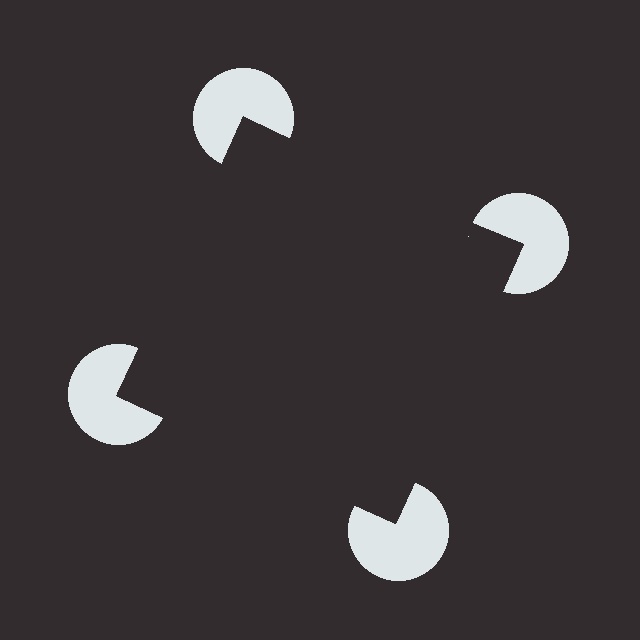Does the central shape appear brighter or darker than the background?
It typically appears slightly darker than the background, even though no actual brightness change is drawn.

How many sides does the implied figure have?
4 sides.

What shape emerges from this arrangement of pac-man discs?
An illusory square — its edges are inferred from the aligned wedge cuts in the pac-man discs, not physically drawn.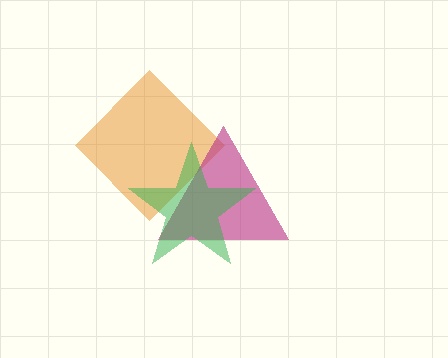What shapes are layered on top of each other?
The layered shapes are: an orange diamond, a magenta triangle, a green star.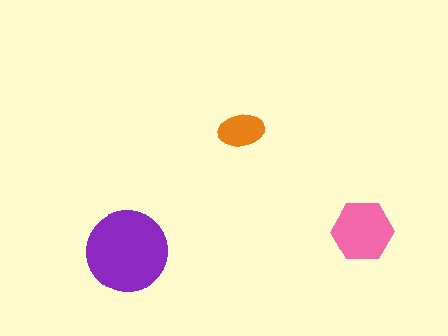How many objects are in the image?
There are 3 objects in the image.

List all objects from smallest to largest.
The orange ellipse, the pink hexagon, the purple circle.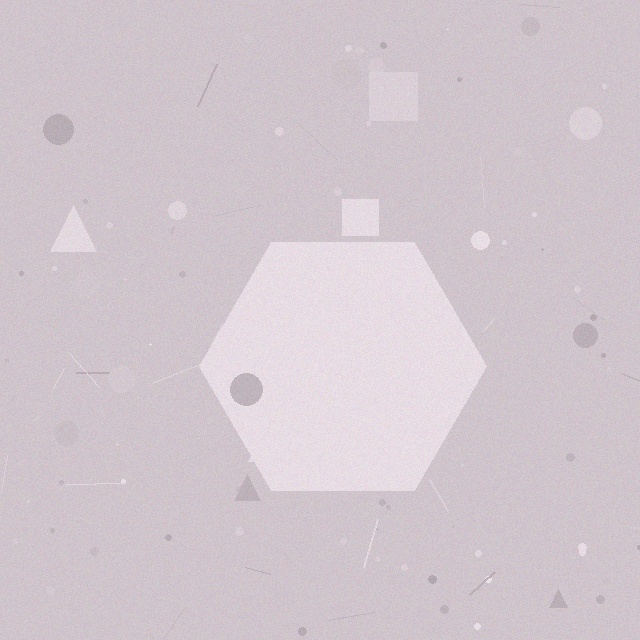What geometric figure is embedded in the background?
A hexagon is embedded in the background.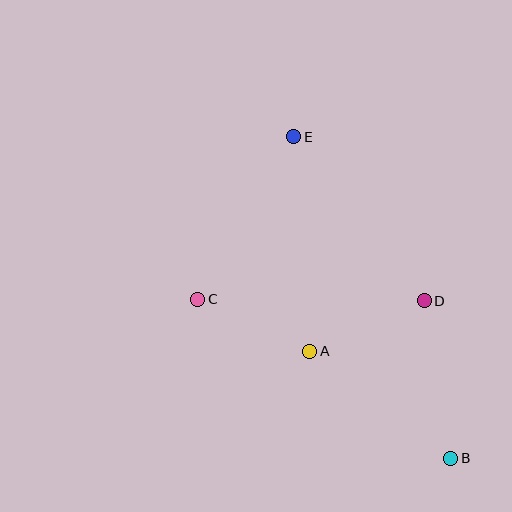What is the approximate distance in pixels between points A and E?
The distance between A and E is approximately 215 pixels.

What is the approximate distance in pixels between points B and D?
The distance between B and D is approximately 160 pixels.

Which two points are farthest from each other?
Points B and E are farthest from each other.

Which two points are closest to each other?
Points A and C are closest to each other.